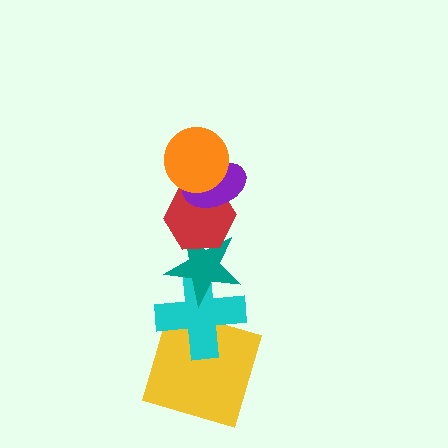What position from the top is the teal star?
The teal star is 4th from the top.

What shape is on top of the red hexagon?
The purple ellipse is on top of the red hexagon.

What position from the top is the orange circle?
The orange circle is 1st from the top.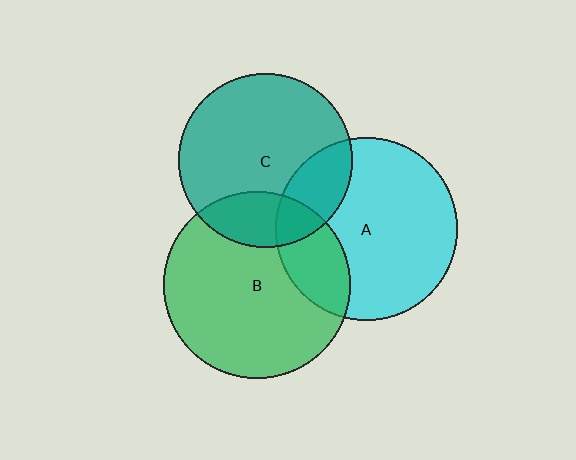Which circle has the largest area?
Circle B (green).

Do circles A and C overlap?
Yes.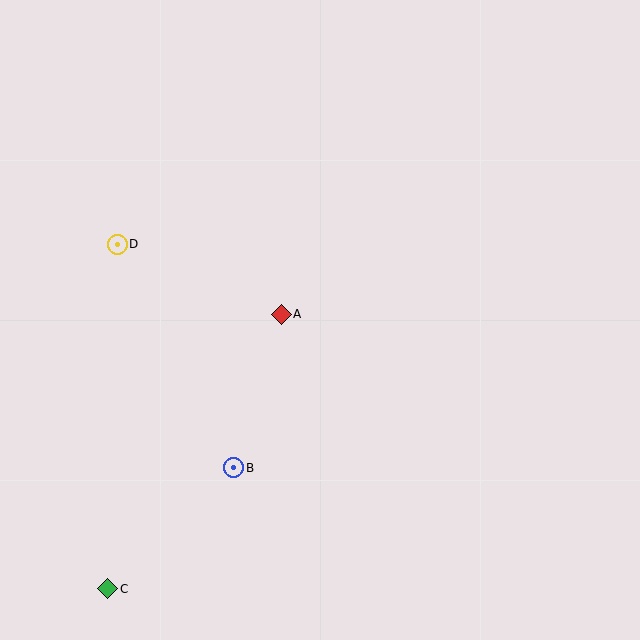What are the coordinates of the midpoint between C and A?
The midpoint between C and A is at (195, 452).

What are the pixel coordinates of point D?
Point D is at (117, 244).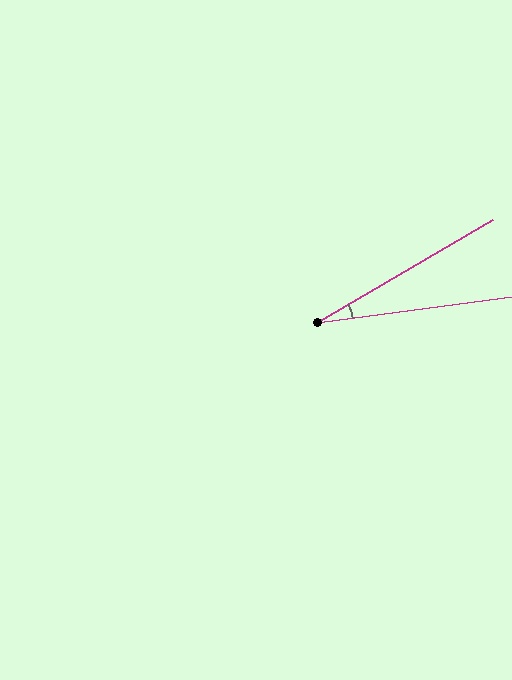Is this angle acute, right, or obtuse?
It is acute.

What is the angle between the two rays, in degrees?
Approximately 23 degrees.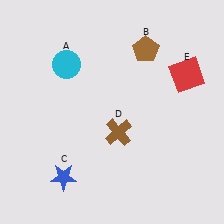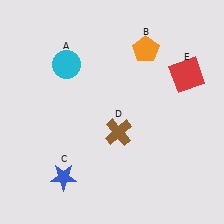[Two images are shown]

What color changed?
The pentagon (B) changed from brown in Image 1 to orange in Image 2.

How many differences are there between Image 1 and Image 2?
There is 1 difference between the two images.